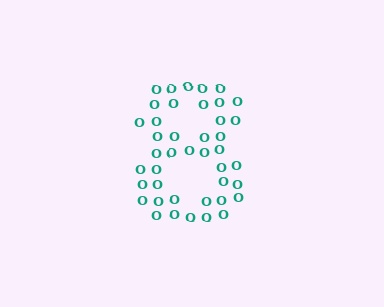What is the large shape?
The large shape is the digit 8.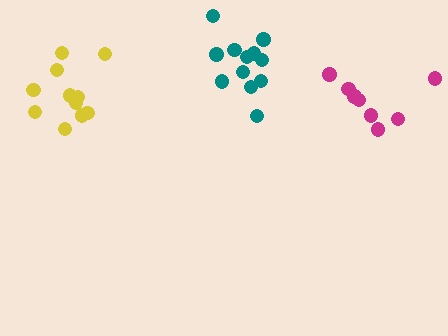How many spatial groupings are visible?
There are 3 spatial groupings.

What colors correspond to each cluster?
The clusters are colored: magenta, yellow, teal.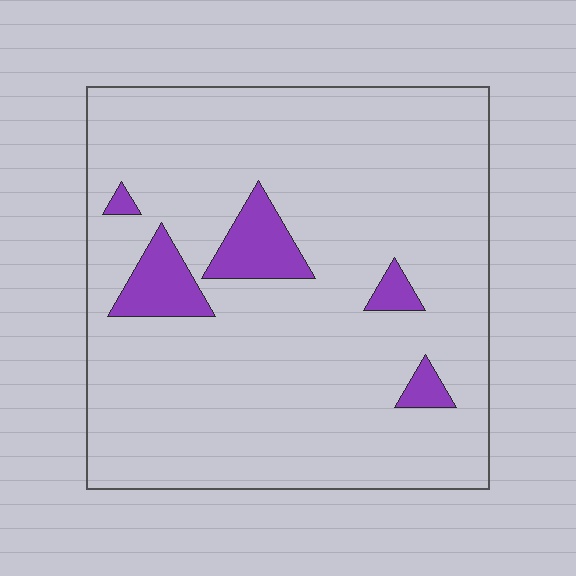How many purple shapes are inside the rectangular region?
5.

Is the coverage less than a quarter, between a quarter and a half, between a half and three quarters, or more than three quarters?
Less than a quarter.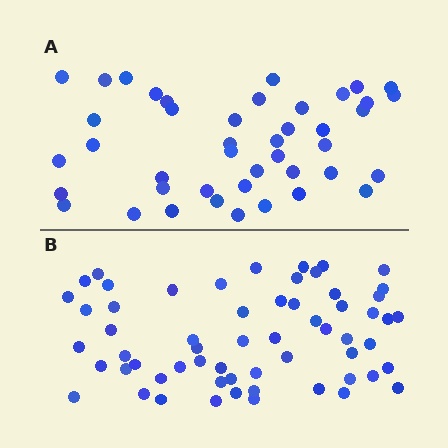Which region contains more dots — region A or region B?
Region B (the bottom region) has more dots.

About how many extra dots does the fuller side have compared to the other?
Region B has approximately 15 more dots than region A.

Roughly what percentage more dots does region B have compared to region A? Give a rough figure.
About 40% more.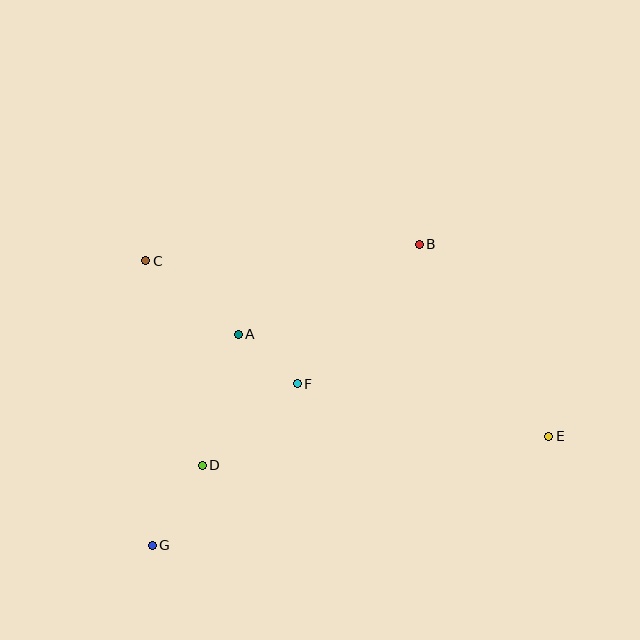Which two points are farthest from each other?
Points C and E are farthest from each other.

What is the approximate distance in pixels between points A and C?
The distance between A and C is approximately 118 pixels.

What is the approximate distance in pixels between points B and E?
The distance between B and E is approximately 231 pixels.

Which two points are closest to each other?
Points A and F are closest to each other.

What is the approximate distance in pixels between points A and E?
The distance between A and E is approximately 327 pixels.